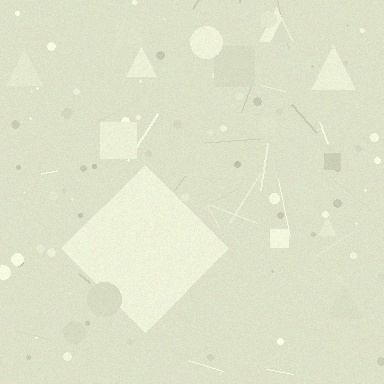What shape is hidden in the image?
A diamond is hidden in the image.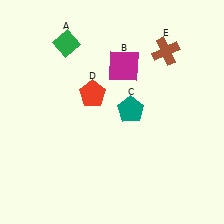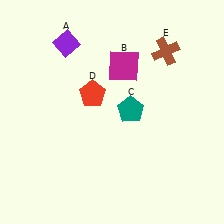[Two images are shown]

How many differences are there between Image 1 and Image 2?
There is 1 difference between the two images.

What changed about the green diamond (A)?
In Image 1, A is green. In Image 2, it changed to purple.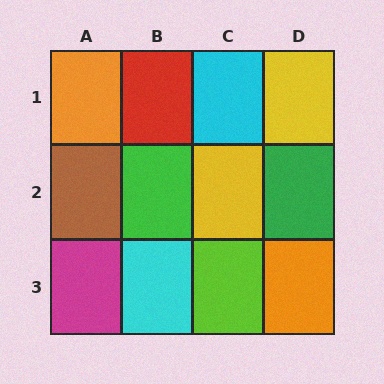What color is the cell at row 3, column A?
Magenta.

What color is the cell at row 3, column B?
Cyan.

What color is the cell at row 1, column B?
Red.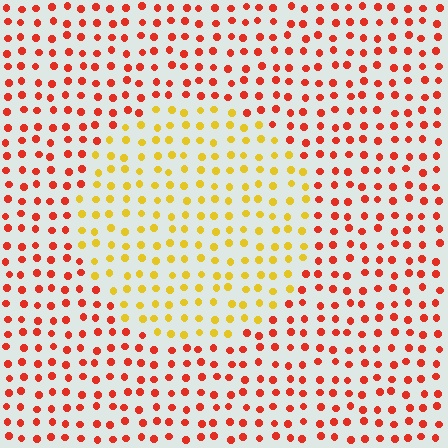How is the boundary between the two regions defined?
The boundary is defined purely by a slight shift in hue (about 48 degrees). Spacing, size, and orientation are identical on both sides.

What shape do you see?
I see a circle.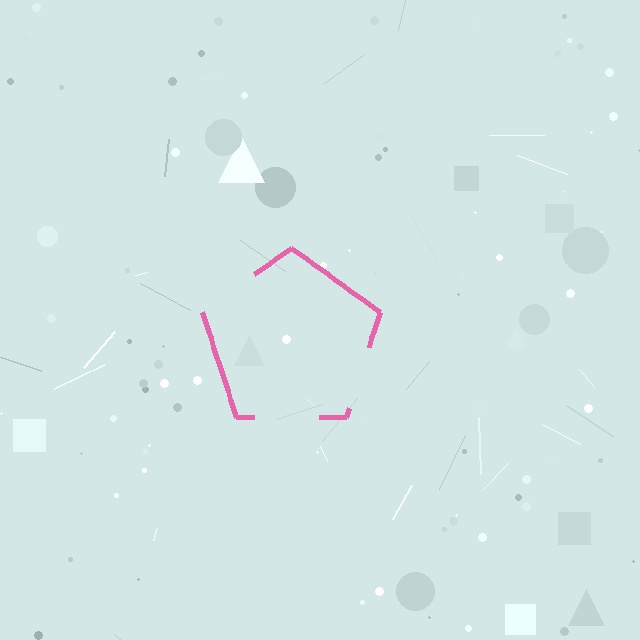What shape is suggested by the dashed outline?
The dashed outline suggests a pentagon.